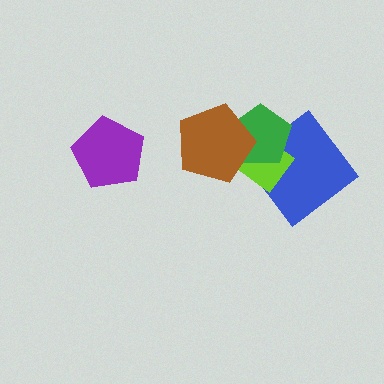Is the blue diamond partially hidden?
Yes, it is partially covered by another shape.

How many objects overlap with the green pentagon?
3 objects overlap with the green pentagon.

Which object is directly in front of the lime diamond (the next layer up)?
The green pentagon is directly in front of the lime diamond.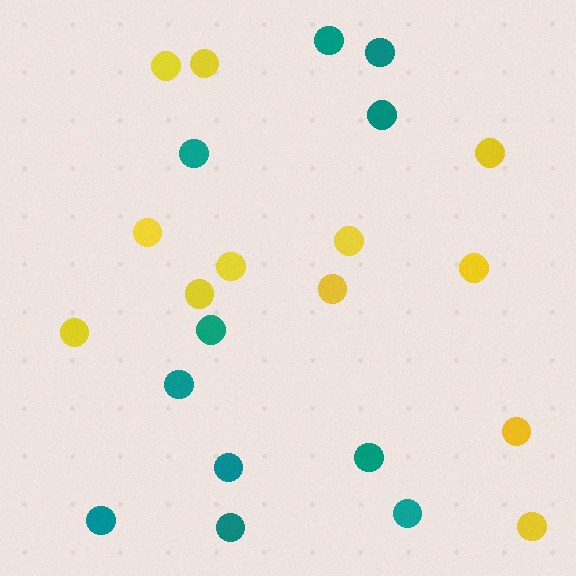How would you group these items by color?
There are 2 groups: one group of yellow circles (12) and one group of teal circles (11).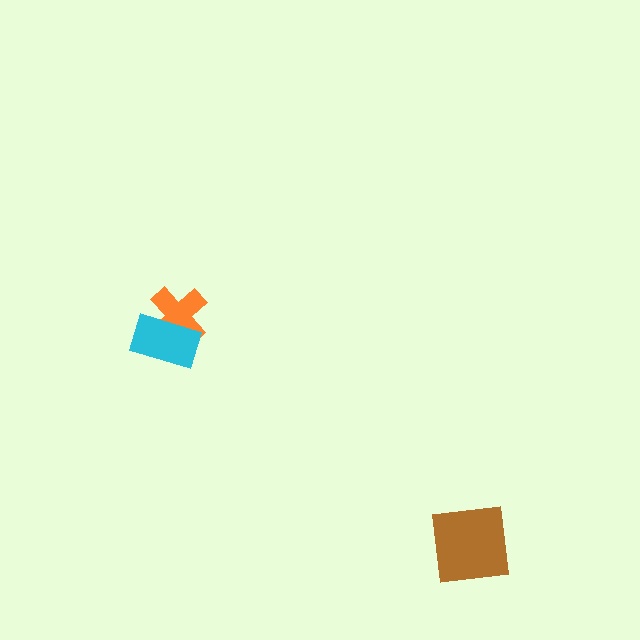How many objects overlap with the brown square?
0 objects overlap with the brown square.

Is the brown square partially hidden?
No, no other shape covers it.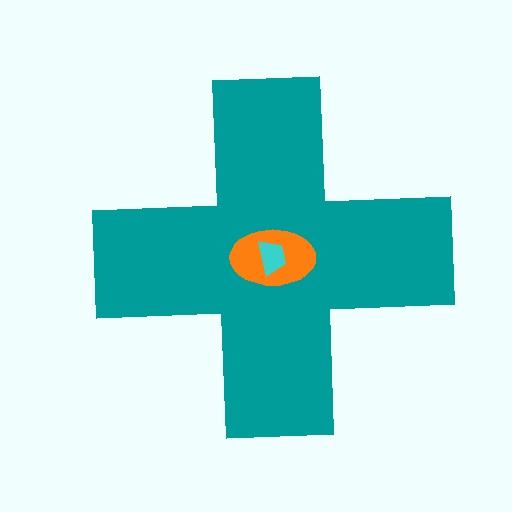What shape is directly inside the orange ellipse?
The cyan trapezoid.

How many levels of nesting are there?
3.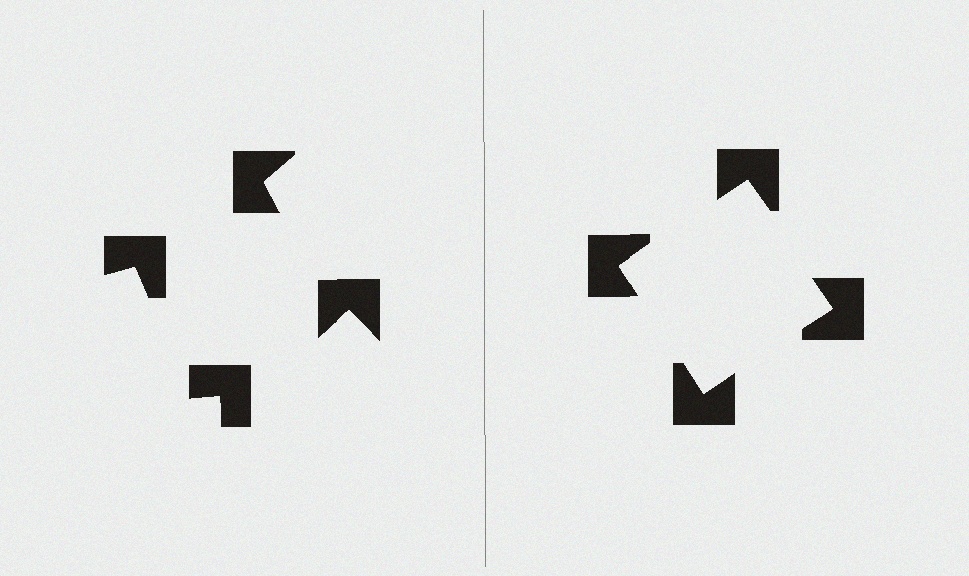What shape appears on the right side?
An illusory square.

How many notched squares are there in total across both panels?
8 — 4 on each side.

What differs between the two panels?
The notched squares are positioned identically on both sides; only the wedge orientations differ. On the right they align to a square; on the left they are misaligned.